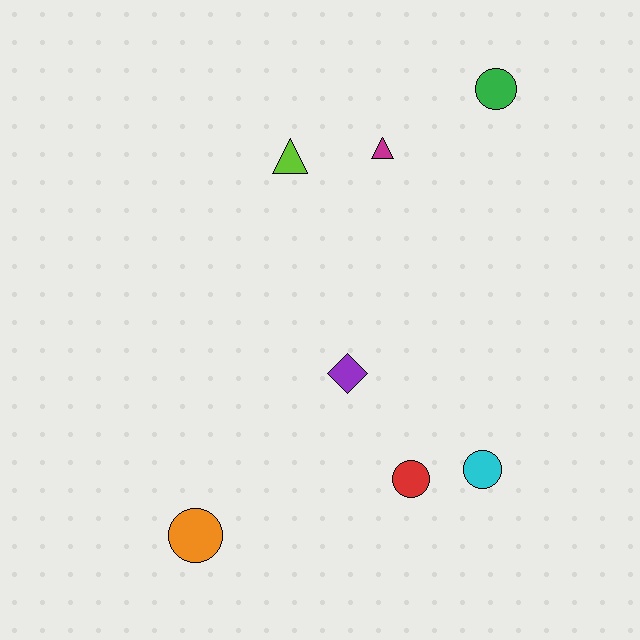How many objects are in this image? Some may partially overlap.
There are 7 objects.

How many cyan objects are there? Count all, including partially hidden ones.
There is 1 cyan object.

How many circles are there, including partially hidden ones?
There are 4 circles.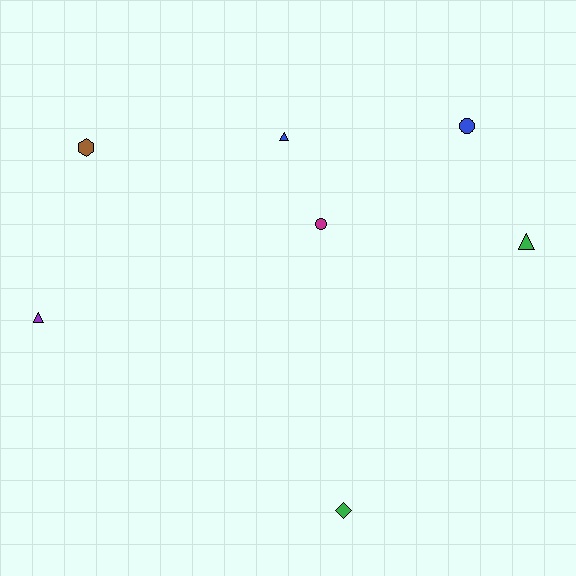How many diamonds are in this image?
There is 1 diamond.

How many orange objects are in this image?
There are no orange objects.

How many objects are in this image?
There are 7 objects.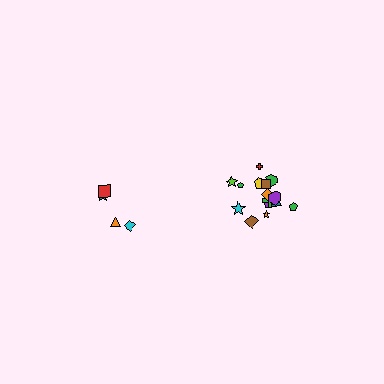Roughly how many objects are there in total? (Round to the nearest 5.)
Roughly 20 objects in total.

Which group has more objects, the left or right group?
The right group.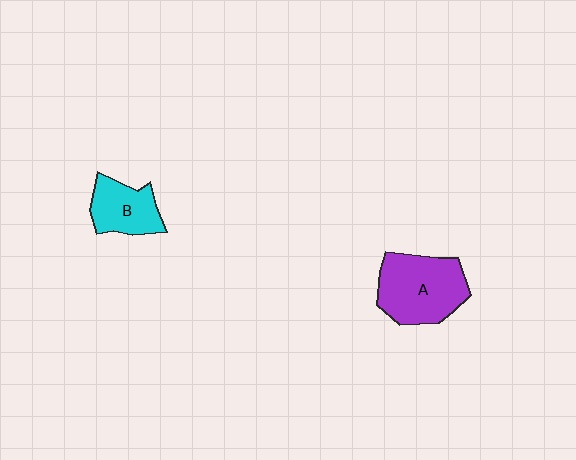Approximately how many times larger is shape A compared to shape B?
Approximately 1.6 times.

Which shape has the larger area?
Shape A (purple).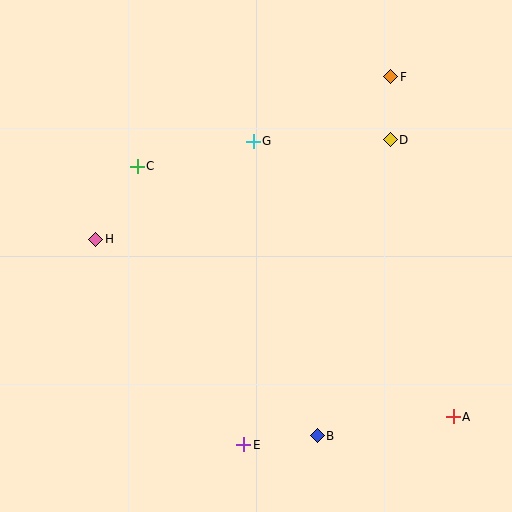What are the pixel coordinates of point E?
Point E is at (244, 445).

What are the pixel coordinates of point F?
Point F is at (391, 77).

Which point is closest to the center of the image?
Point G at (253, 141) is closest to the center.